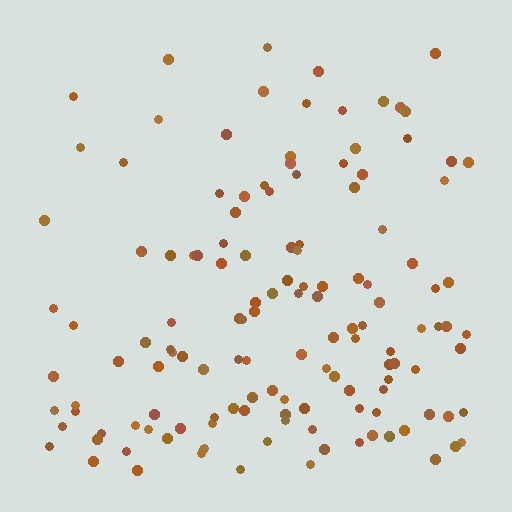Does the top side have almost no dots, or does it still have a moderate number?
Still a moderate number, just noticeably fewer than the bottom.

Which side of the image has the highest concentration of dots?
The bottom.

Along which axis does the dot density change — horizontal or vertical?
Vertical.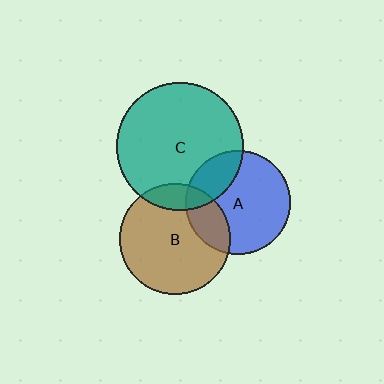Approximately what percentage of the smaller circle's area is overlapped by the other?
Approximately 25%.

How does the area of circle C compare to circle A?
Approximately 1.5 times.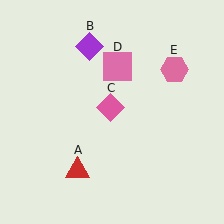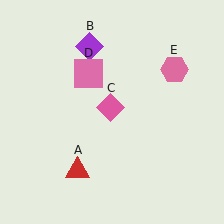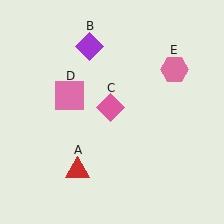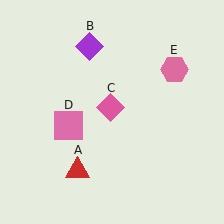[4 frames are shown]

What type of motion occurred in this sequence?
The pink square (object D) rotated counterclockwise around the center of the scene.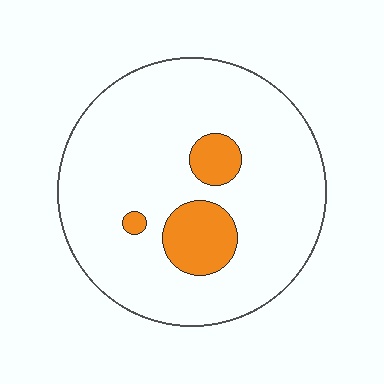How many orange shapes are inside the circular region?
3.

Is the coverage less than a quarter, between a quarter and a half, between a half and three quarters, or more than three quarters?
Less than a quarter.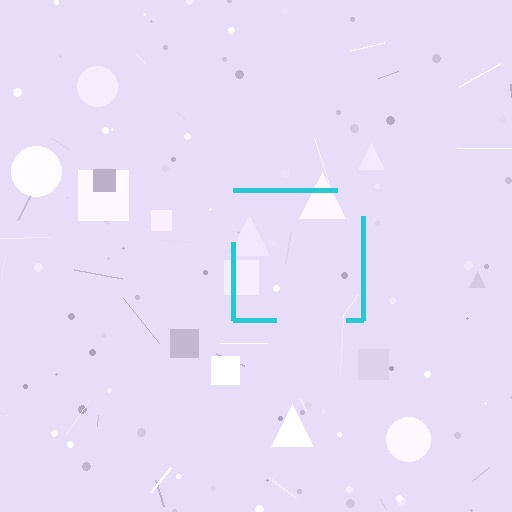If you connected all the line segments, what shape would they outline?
They would outline a square.